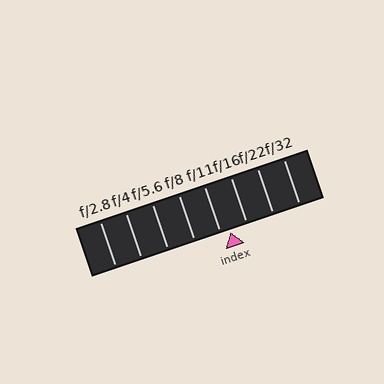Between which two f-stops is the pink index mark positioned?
The index mark is between f/11 and f/16.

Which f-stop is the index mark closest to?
The index mark is closest to f/11.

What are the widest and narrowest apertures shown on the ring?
The widest aperture shown is f/2.8 and the narrowest is f/32.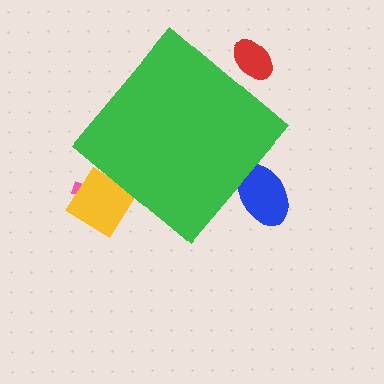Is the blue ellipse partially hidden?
Yes, the blue ellipse is partially hidden behind the green diamond.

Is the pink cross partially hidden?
Yes, the pink cross is partially hidden behind the green diamond.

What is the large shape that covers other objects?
A green diamond.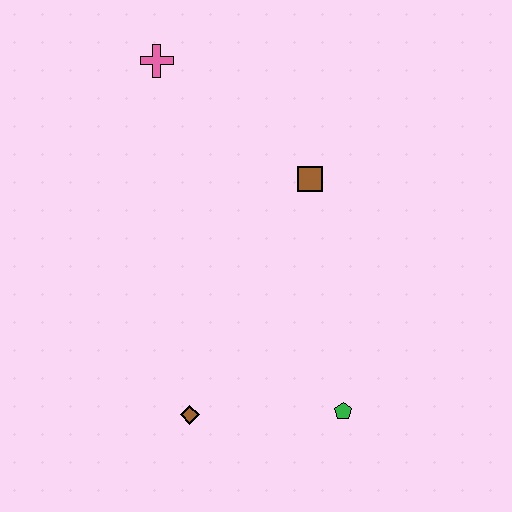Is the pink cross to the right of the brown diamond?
No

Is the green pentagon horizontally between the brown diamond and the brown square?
No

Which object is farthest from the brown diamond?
The pink cross is farthest from the brown diamond.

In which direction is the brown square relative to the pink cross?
The brown square is to the right of the pink cross.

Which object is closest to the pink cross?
The brown square is closest to the pink cross.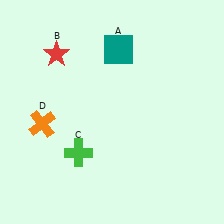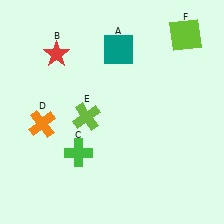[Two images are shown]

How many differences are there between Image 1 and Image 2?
There are 2 differences between the two images.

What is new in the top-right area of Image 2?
A lime square (F) was added in the top-right area of Image 2.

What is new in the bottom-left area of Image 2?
A lime cross (E) was added in the bottom-left area of Image 2.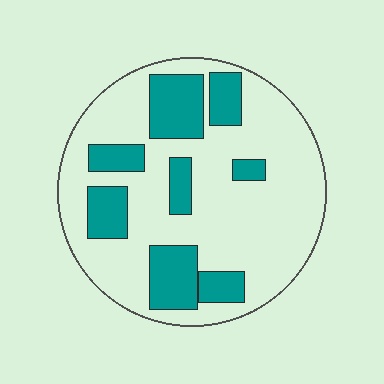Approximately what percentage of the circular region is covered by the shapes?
Approximately 30%.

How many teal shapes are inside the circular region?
8.